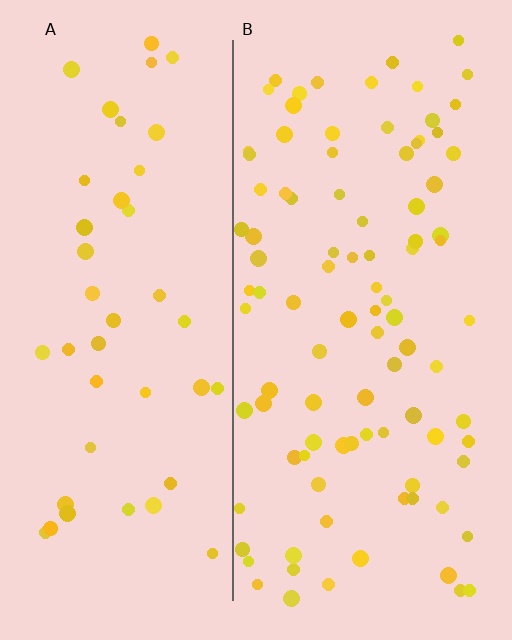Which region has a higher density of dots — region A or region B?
B (the right).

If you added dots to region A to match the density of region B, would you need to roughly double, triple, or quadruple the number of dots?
Approximately double.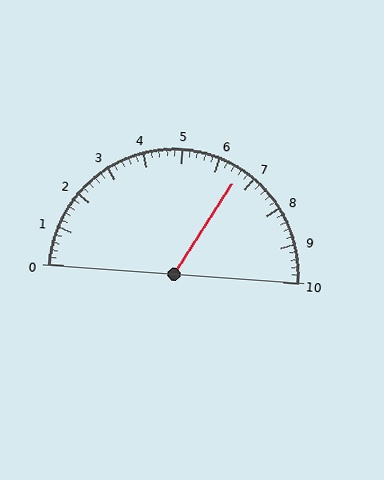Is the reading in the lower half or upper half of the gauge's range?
The reading is in the upper half of the range (0 to 10).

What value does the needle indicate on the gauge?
The needle indicates approximately 6.6.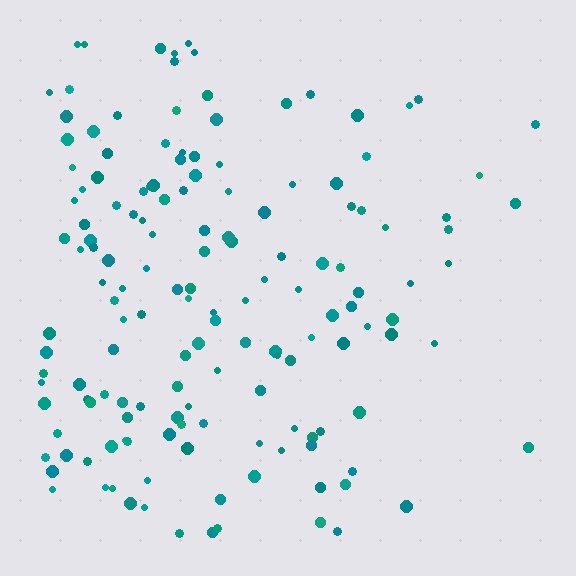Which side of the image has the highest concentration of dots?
The left.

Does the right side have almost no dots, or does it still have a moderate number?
Still a moderate number, just noticeably fewer than the left.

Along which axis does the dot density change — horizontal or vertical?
Horizontal.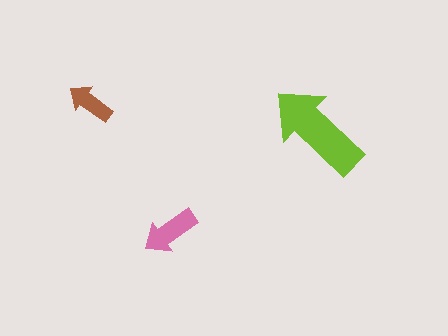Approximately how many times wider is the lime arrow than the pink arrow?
About 2 times wider.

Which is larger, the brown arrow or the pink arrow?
The pink one.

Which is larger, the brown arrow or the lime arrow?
The lime one.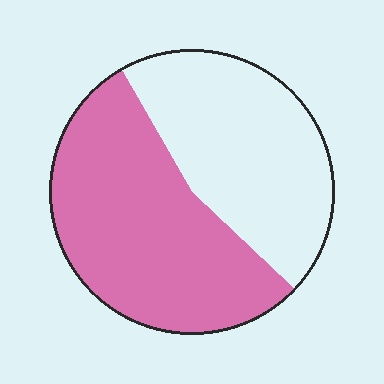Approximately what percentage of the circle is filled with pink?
Approximately 55%.